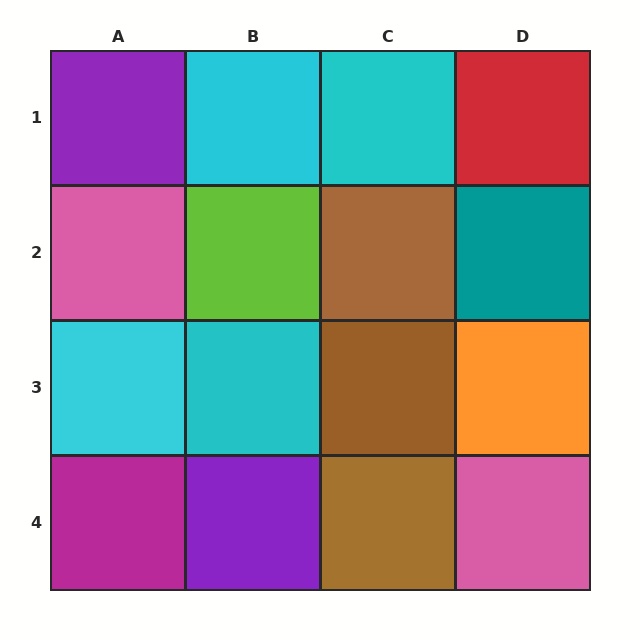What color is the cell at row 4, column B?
Purple.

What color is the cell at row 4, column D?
Pink.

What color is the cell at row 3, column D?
Orange.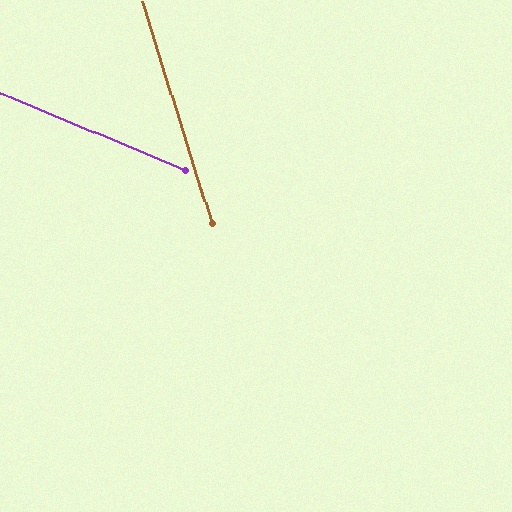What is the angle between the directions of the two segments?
Approximately 50 degrees.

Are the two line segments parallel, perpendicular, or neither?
Neither parallel nor perpendicular — they differ by about 50°.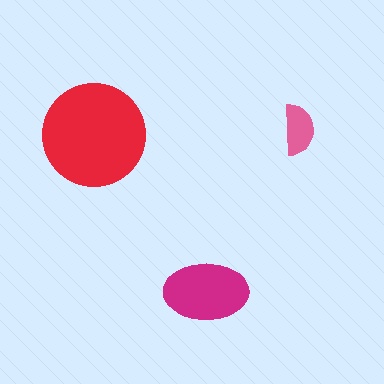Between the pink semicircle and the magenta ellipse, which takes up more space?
The magenta ellipse.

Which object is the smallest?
The pink semicircle.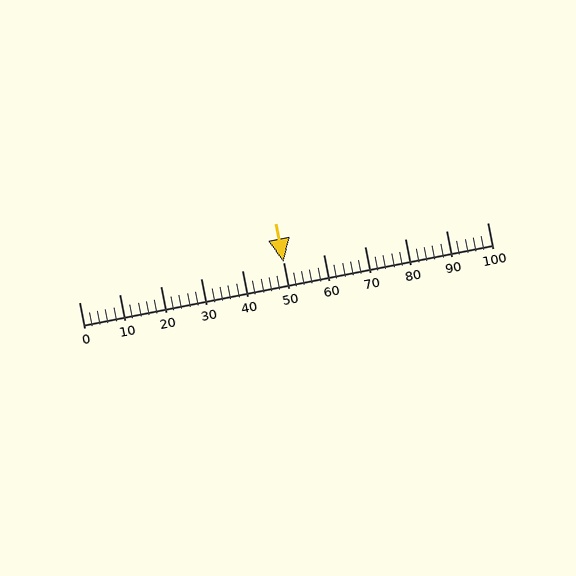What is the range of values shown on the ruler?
The ruler shows values from 0 to 100.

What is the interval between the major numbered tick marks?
The major tick marks are spaced 10 units apart.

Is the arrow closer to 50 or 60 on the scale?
The arrow is closer to 50.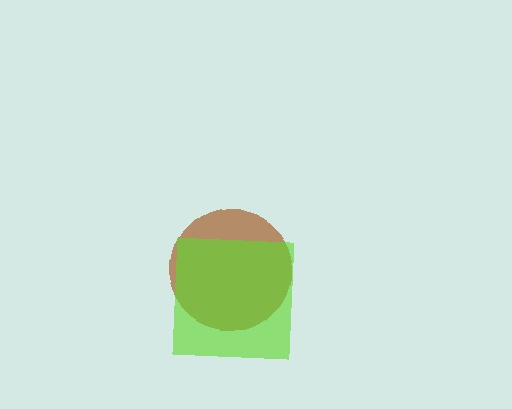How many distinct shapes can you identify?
There are 2 distinct shapes: a brown circle, a lime square.